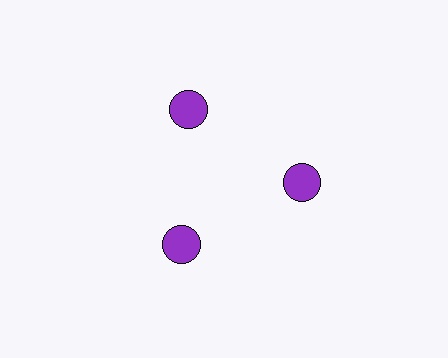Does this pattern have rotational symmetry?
Yes, this pattern has 3-fold rotational symmetry. It looks the same after rotating 120 degrees around the center.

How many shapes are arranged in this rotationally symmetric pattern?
There are 3 shapes, arranged in 3 groups of 1.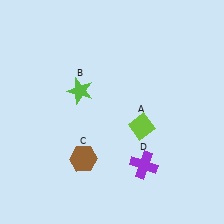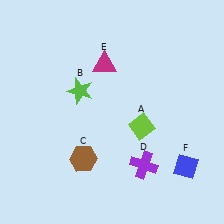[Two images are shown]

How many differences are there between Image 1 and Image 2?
There are 2 differences between the two images.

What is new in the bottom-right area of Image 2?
A blue diamond (F) was added in the bottom-right area of Image 2.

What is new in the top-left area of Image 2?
A magenta triangle (E) was added in the top-left area of Image 2.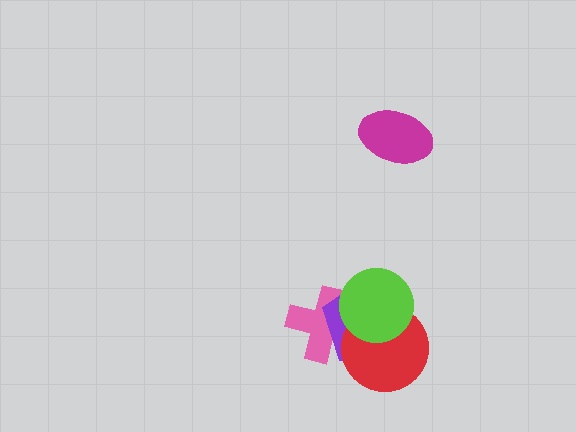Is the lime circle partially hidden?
No, no other shape covers it.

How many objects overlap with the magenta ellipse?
0 objects overlap with the magenta ellipse.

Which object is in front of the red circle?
The lime circle is in front of the red circle.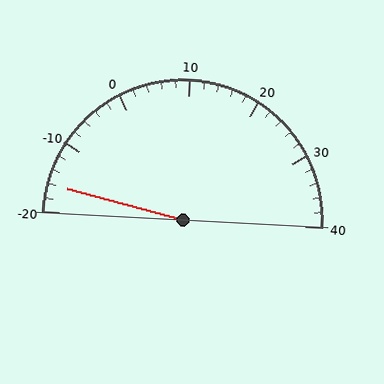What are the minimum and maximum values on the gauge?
The gauge ranges from -20 to 40.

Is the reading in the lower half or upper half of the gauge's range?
The reading is in the lower half of the range (-20 to 40).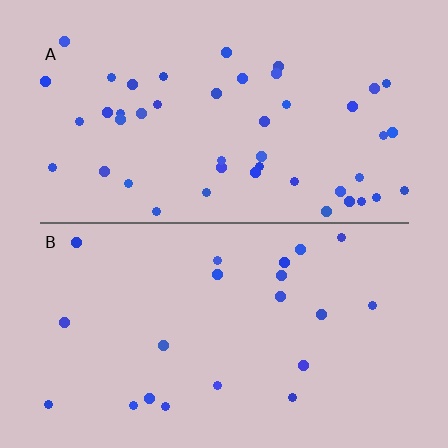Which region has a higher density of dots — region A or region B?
A (the top).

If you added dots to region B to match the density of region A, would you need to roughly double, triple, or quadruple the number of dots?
Approximately double.